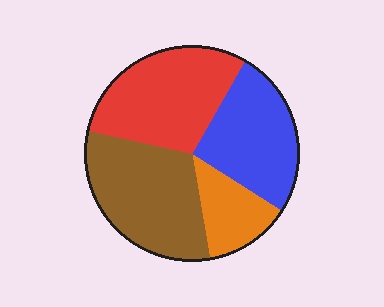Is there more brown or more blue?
Brown.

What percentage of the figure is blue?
Blue takes up about one quarter (1/4) of the figure.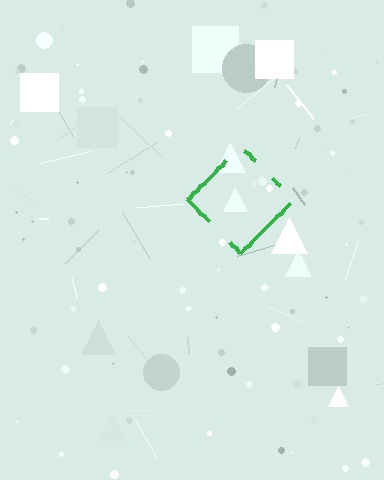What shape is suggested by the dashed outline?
The dashed outline suggests a diamond.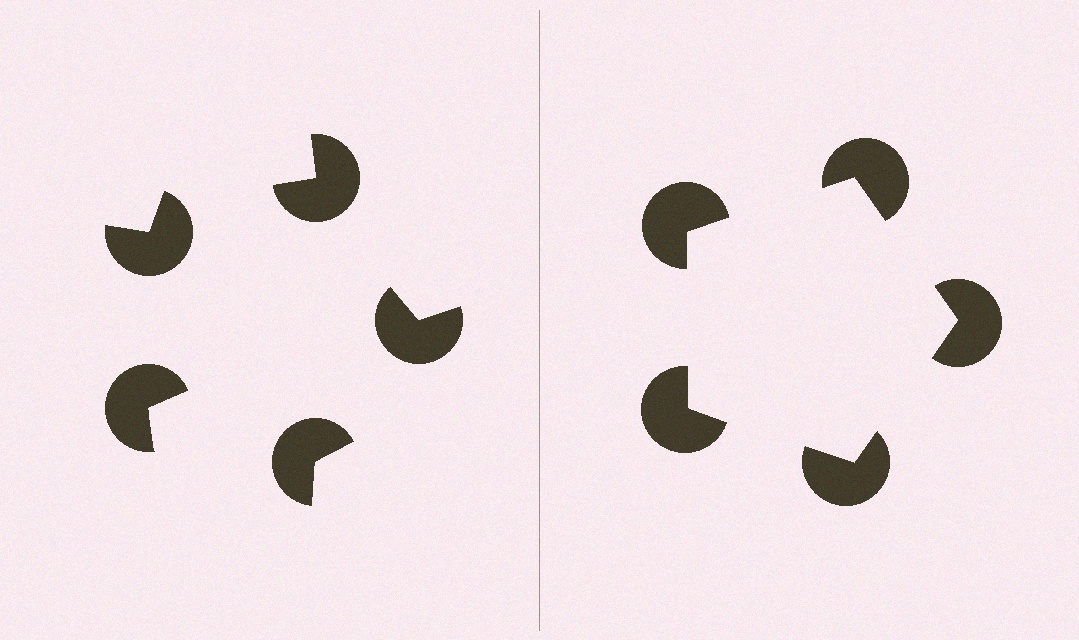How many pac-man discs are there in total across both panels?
10 — 5 on each side.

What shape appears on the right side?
An illusory pentagon.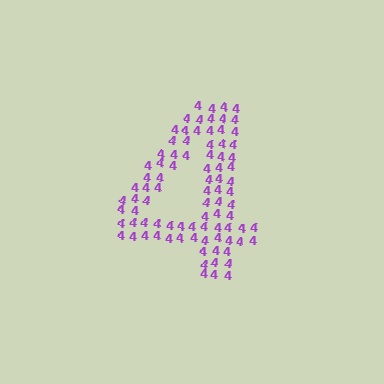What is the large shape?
The large shape is the digit 4.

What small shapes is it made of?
It is made of small digit 4's.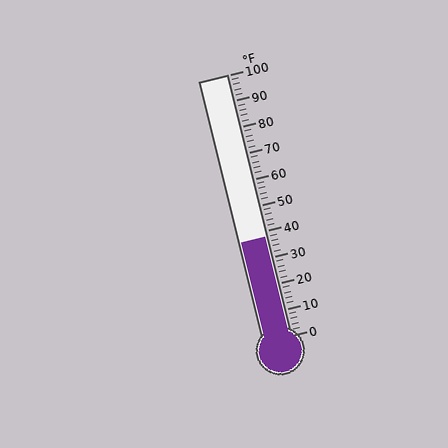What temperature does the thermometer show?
The thermometer shows approximately 38°F.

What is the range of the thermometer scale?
The thermometer scale ranges from 0°F to 100°F.